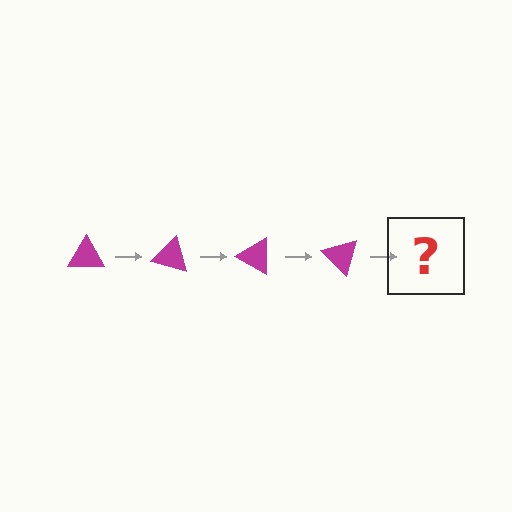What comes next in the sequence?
The next element should be a magenta triangle rotated 60 degrees.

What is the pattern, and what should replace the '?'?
The pattern is that the triangle rotates 15 degrees each step. The '?' should be a magenta triangle rotated 60 degrees.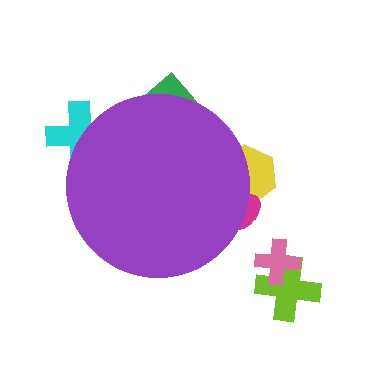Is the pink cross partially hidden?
No, the pink cross is fully visible.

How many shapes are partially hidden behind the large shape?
4 shapes are partially hidden.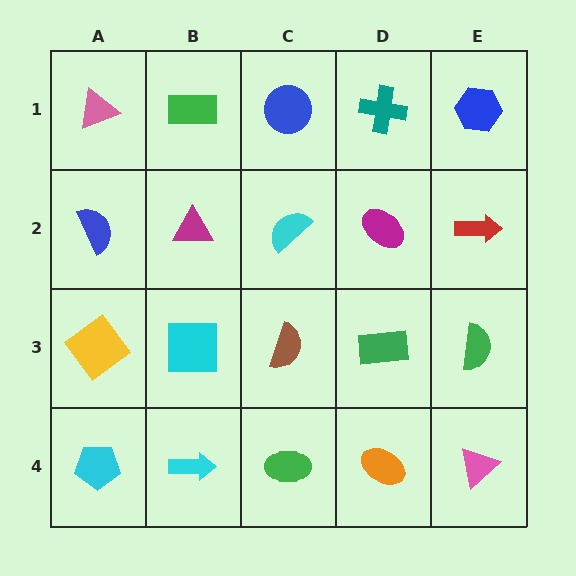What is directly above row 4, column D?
A green rectangle.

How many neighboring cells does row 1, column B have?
3.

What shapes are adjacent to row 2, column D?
A teal cross (row 1, column D), a green rectangle (row 3, column D), a cyan semicircle (row 2, column C), a red arrow (row 2, column E).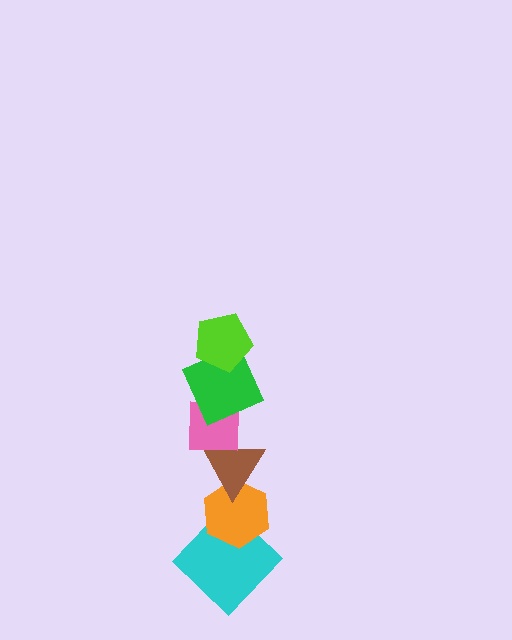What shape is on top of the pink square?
The green square is on top of the pink square.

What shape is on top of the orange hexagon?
The brown triangle is on top of the orange hexagon.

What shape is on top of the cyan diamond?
The orange hexagon is on top of the cyan diamond.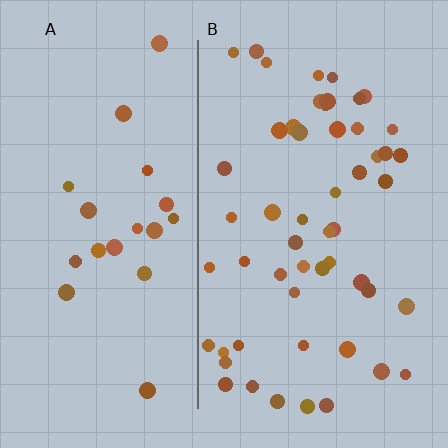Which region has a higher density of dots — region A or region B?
B (the right).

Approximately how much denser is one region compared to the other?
Approximately 2.6× — region B over region A.